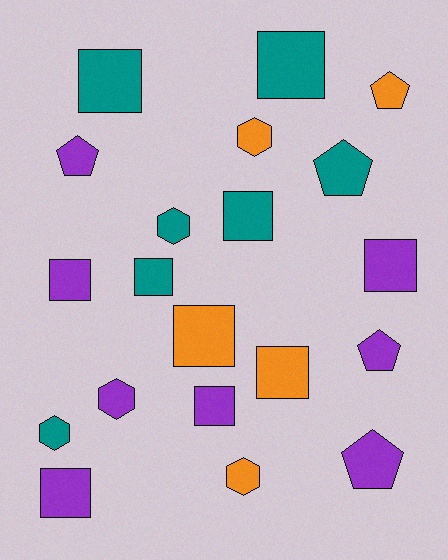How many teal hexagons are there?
There are 2 teal hexagons.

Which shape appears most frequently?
Square, with 10 objects.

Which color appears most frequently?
Purple, with 8 objects.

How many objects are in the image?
There are 20 objects.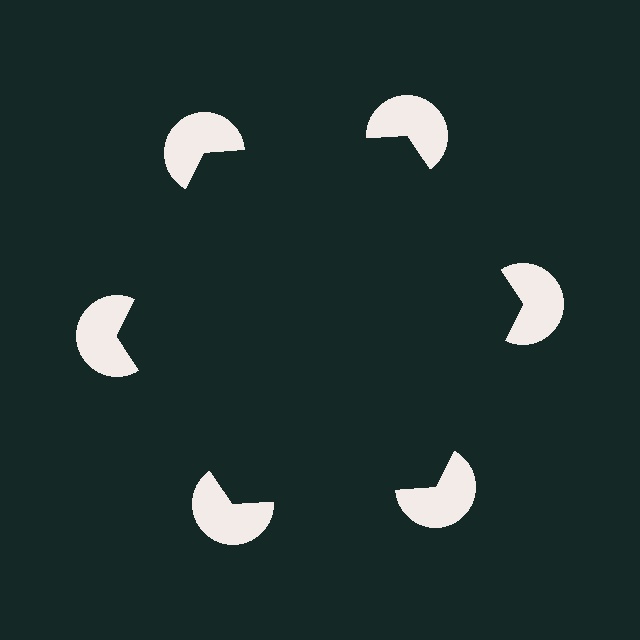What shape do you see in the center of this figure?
An illusory hexagon — its edges are inferred from the aligned wedge cuts in the pac-man discs, not physically drawn.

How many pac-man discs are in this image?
There are 6 — one at each vertex of the illusory hexagon.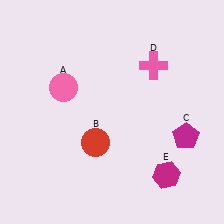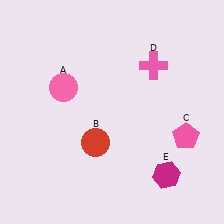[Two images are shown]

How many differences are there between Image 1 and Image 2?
There is 1 difference between the two images.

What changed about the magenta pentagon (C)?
In Image 1, C is magenta. In Image 2, it changed to pink.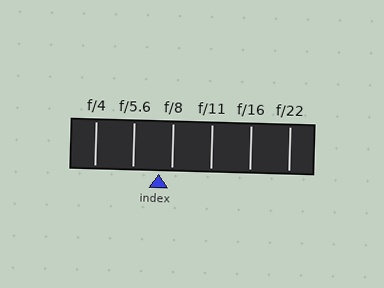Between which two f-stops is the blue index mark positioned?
The index mark is between f/5.6 and f/8.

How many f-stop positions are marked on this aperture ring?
There are 6 f-stop positions marked.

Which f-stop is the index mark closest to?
The index mark is closest to f/8.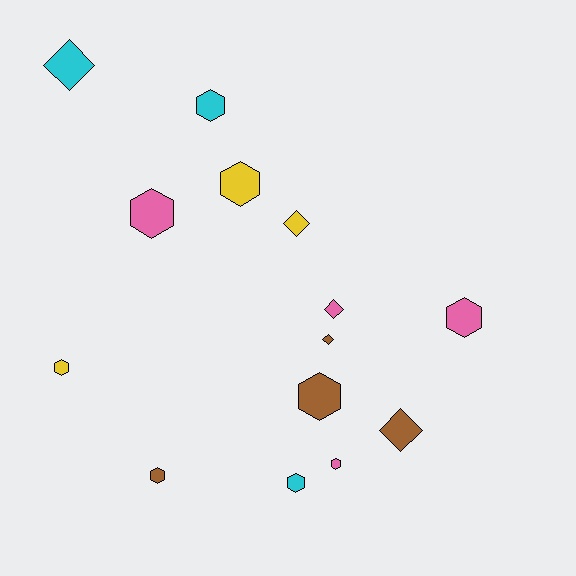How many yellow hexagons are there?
There are 2 yellow hexagons.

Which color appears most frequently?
Brown, with 4 objects.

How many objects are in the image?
There are 14 objects.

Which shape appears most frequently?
Hexagon, with 9 objects.